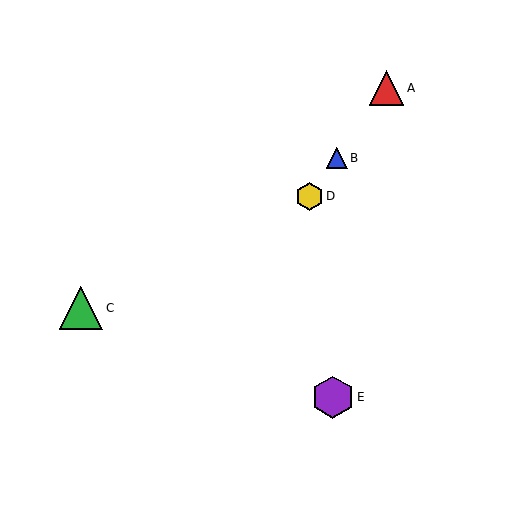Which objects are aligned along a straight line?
Objects A, B, D are aligned along a straight line.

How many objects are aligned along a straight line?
3 objects (A, B, D) are aligned along a straight line.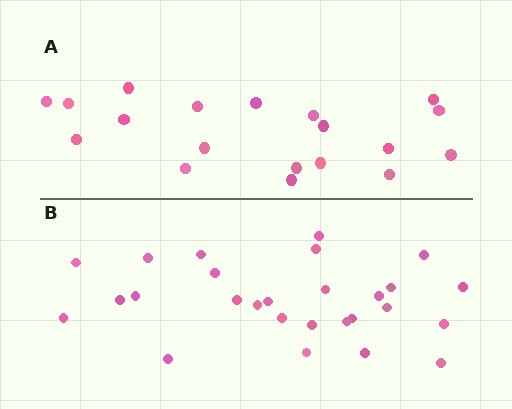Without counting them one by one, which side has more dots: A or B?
Region B (the bottom region) has more dots.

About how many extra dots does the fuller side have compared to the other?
Region B has roughly 8 or so more dots than region A.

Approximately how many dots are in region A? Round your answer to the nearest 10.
About 20 dots. (The exact count is 19, which rounds to 20.)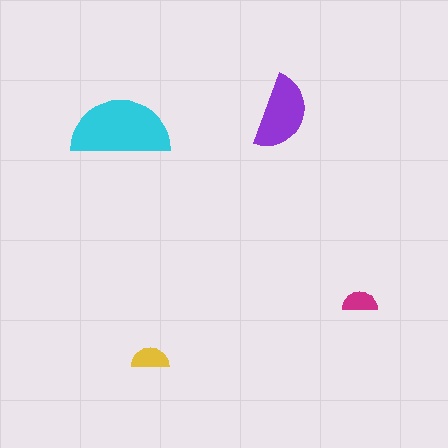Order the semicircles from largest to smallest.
the cyan one, the purple one, the yellow one, the magenta one.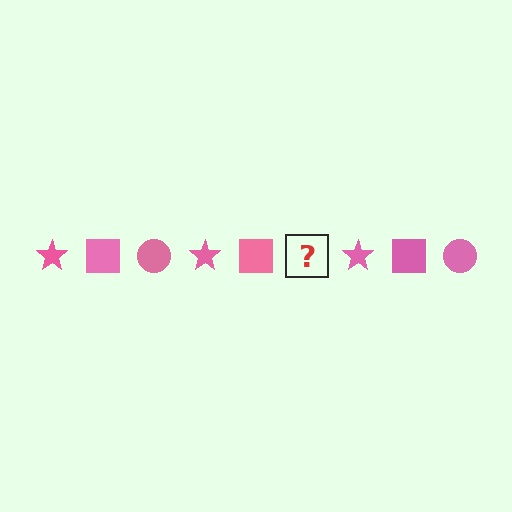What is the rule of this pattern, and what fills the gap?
The rule is that the pattern cycles through star, square, circle shapes in pink. The gap should be filled with a pink circle.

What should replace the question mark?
The question mark should be replaced with a pink circle.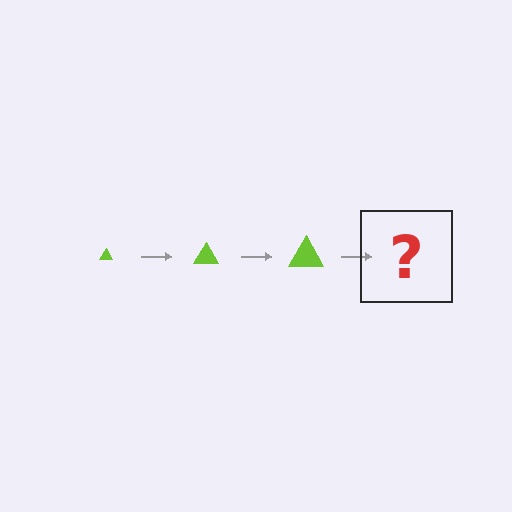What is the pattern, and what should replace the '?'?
The pattern is that the triangle gets progressively larger each step. The '?' should be a lime triangle, larger than the previous one.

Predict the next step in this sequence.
The next step is a lime triangle, larger than the previous one.